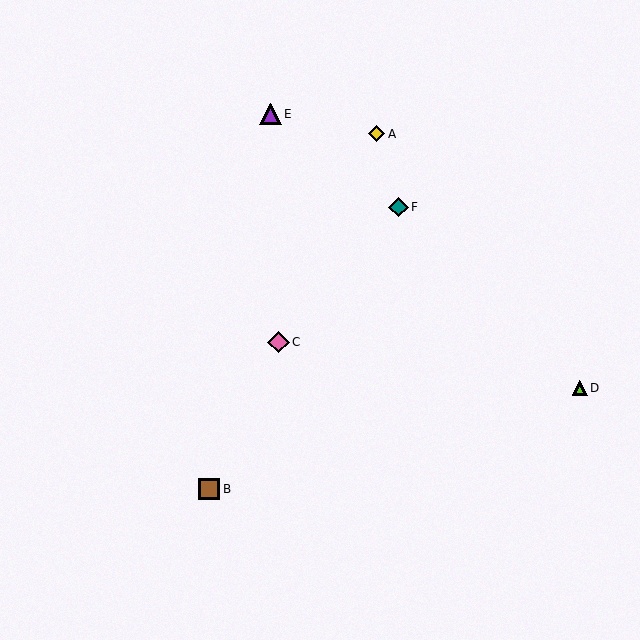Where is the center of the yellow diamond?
The center of the yellow diamond is at (377, 134).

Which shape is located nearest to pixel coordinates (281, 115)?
The purple triangle (labeled E) at (271, 114) is nearest to that location.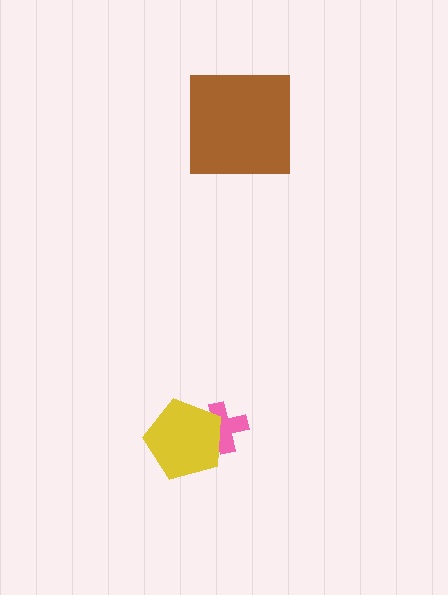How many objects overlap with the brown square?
0 objects overlap with the brown square.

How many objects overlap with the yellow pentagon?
1 object overlaps with the yellow pentagon.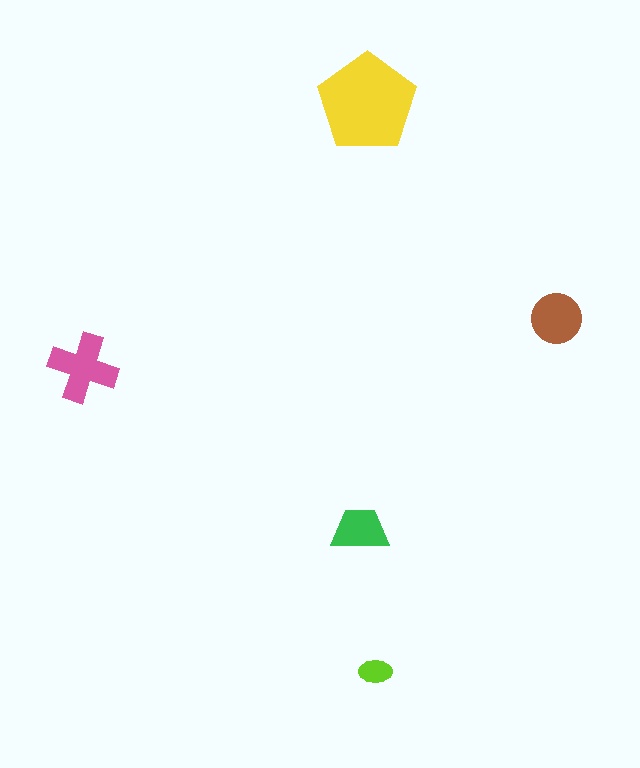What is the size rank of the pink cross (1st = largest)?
2nd.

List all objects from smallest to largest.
The lime ellipse, the green trapezoid, the brown circle, the pink cross, the yellow pentagon.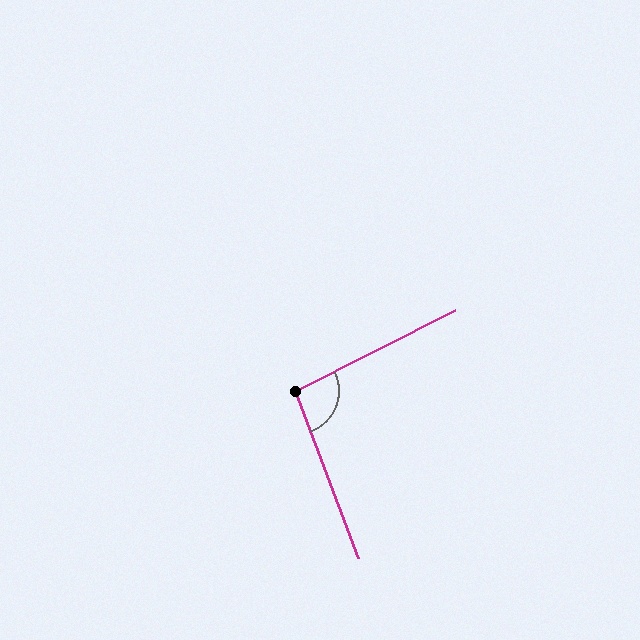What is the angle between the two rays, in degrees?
Approximately 96 degrees.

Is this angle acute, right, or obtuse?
It is obtuse.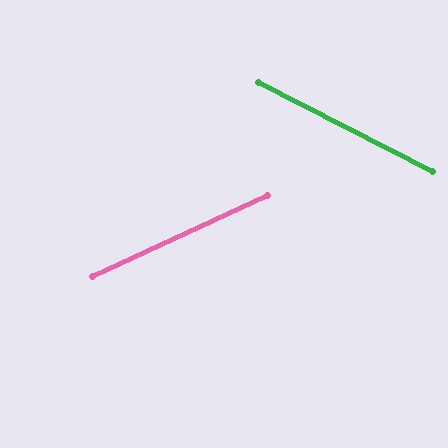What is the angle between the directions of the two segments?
Approximately 52 degrees.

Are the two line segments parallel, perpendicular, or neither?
Neither parallel nor perpendicular — they differ by about 52°.